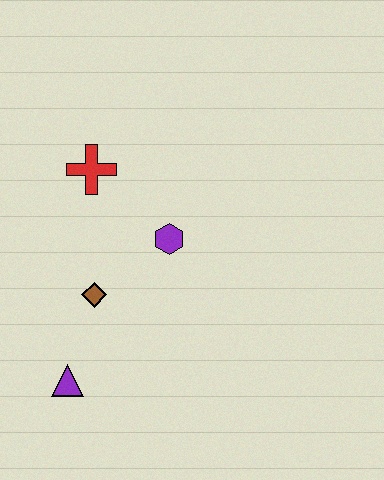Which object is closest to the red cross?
The purple hexagon is closest to the red cross.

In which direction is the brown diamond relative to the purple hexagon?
The brown diamond is to the left of the purple hexagon.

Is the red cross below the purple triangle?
No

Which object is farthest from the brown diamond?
The red cross is farthest from the brown diamond.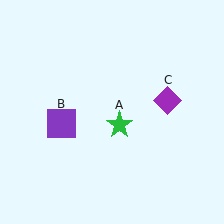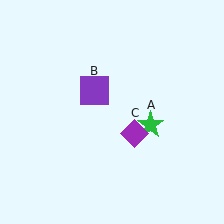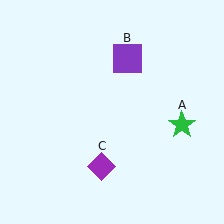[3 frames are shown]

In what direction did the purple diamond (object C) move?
The purple diamond (object C) moved down and to the left.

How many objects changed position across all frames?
3 objects changed position: green star (object A), purple square (object B), purple diamond (object C).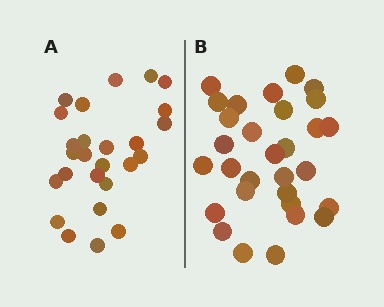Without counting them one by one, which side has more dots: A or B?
Region B (the right region) has more dots.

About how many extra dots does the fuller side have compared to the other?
Region B has about 4 more dots than region A.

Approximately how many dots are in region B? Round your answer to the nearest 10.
About 30 dots.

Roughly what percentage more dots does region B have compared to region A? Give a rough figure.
About 15% more.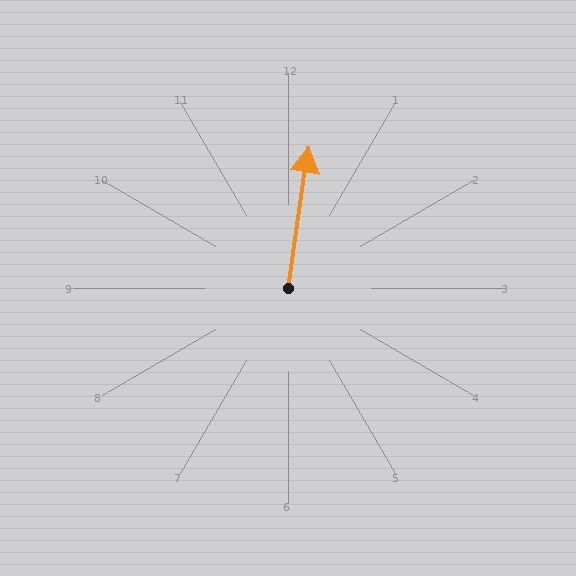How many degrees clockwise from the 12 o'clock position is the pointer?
Approximately 8 degrees.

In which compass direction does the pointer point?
North.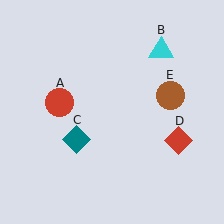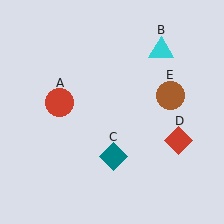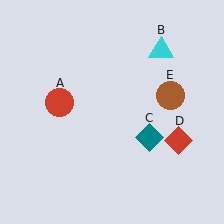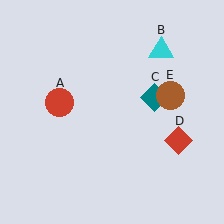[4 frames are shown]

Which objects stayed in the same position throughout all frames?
Red circle (object A) and cyan triangle (object B) and red diamond (object D) and brown circle (object E) remained stationary.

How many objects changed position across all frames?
1 object changed position: teal diamond (object C).